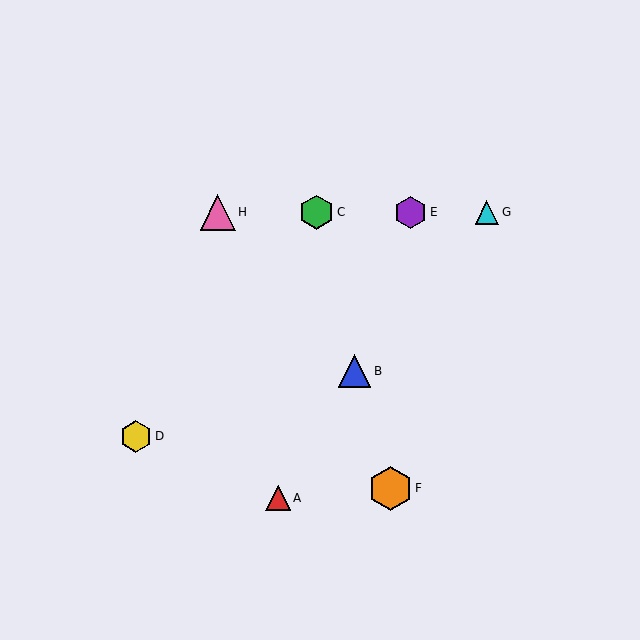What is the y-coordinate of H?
Object H is at y≈212.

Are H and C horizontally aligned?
Yes, both are at y≈212.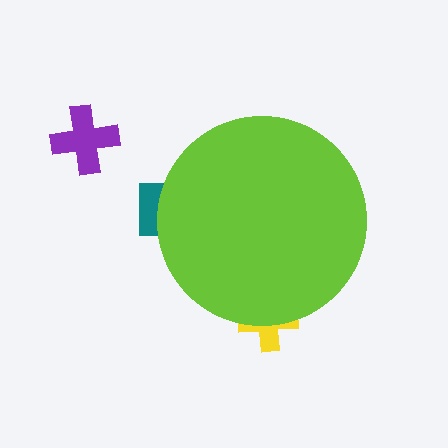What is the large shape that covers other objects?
A lime circle.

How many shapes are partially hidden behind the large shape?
2 shapes are partially hidden.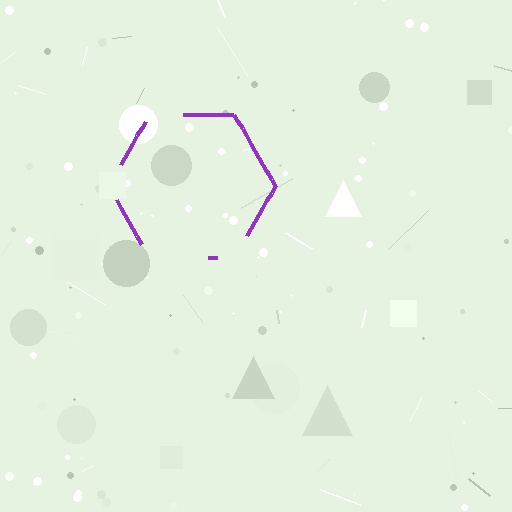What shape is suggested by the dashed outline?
The dashed outline suggests a hexagon.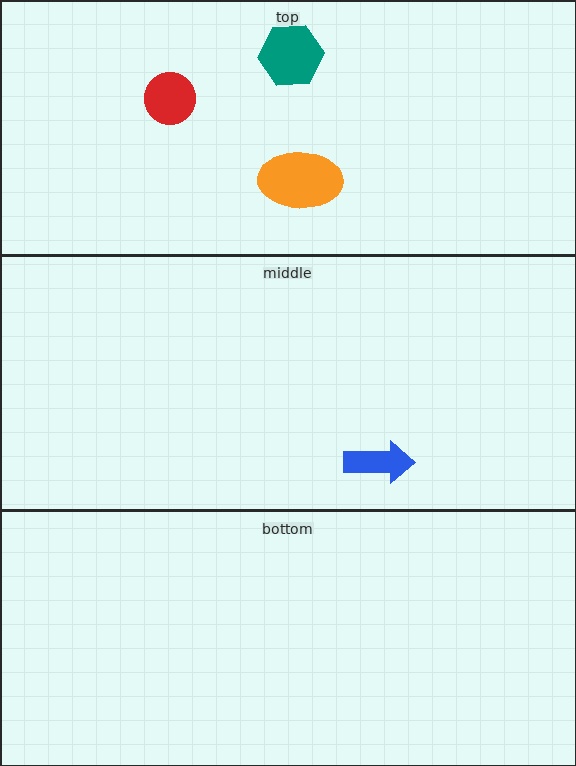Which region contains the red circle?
The top region.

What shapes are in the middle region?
The blue arrow.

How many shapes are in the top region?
3.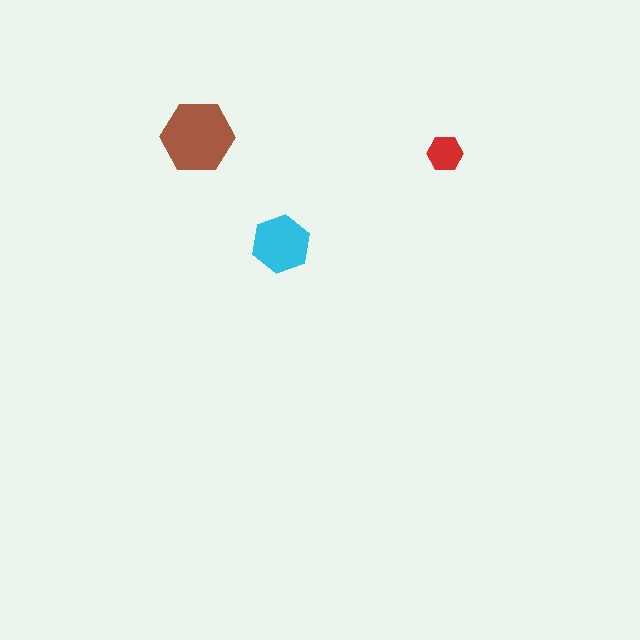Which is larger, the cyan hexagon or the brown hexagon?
The brown one.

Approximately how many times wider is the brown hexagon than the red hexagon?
About 2 times wider.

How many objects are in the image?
There are 3 objects in the image.